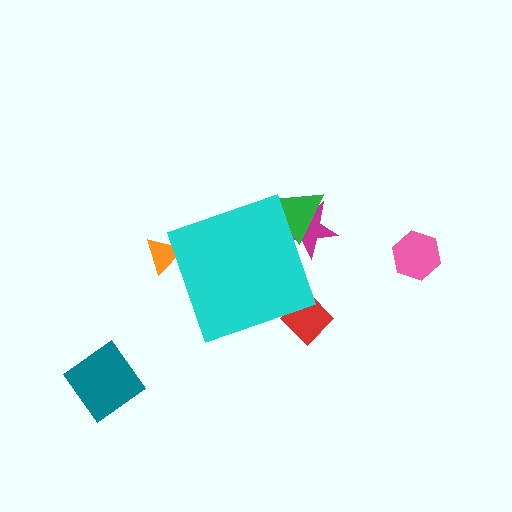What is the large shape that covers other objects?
A cyan diamond.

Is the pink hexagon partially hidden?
No, the pink hexagon is fully visible.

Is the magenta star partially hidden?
Yes, the magenta star is partially hidden behind the cyan diamond.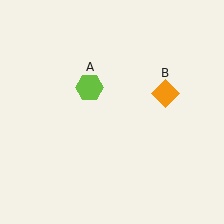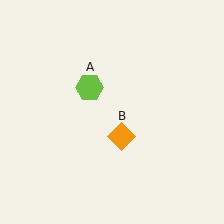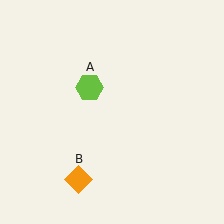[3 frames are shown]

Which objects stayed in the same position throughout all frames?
Lime hexagon (object A) remained stationary.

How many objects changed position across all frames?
1 object changed position: orange diamond (object B).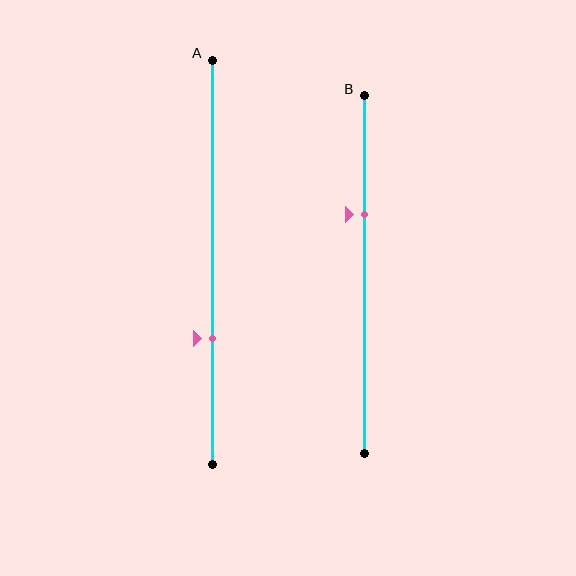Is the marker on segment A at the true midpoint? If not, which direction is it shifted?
No, the marker on segment A is shifted downward by about 19% of the segment length.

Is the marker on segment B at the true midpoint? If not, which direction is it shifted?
No, the marker on segment B is shifted upward by about 17% of the segment length.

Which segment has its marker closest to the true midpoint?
Segment B has its marker closest to the true midpoint.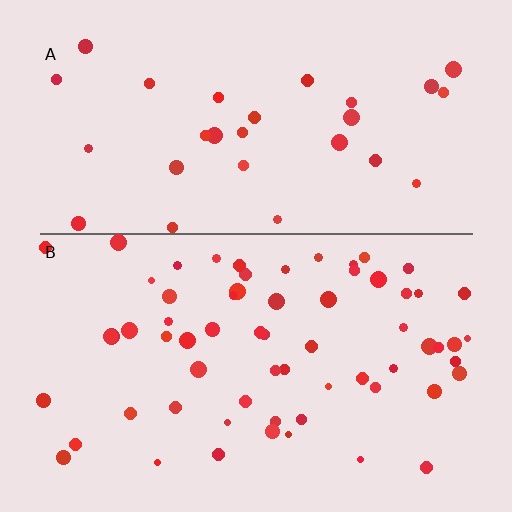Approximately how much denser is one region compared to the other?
Approximately 2.2× — region B over region A.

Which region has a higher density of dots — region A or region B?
B (the bottom).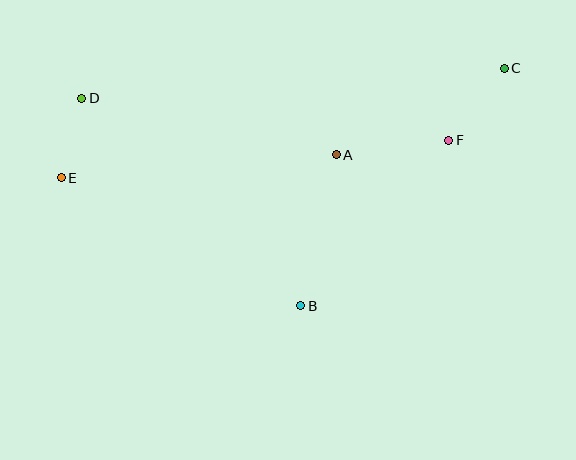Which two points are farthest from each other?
Points C and E are farthest from each other.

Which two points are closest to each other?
Points D and E are closest to each other.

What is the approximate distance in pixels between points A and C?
The distance between A and C is approximately 189 pixels.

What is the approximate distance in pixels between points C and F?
The distance between C and F is approximately 91 pixels.